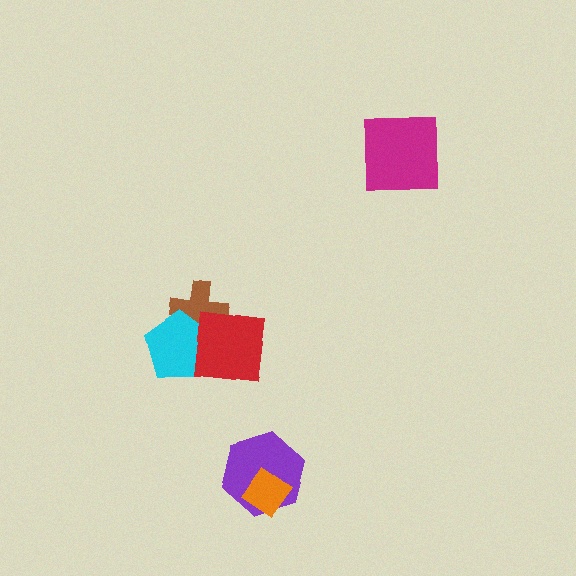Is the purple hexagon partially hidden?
Yes, it is partially covered by another shape.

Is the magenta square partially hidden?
No, no other shape covers it.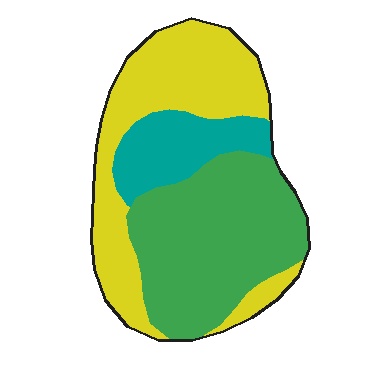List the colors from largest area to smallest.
From largest to smallest: green, yellow, teal.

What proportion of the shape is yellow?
Yellow takes up between a quarter and a half of the shape.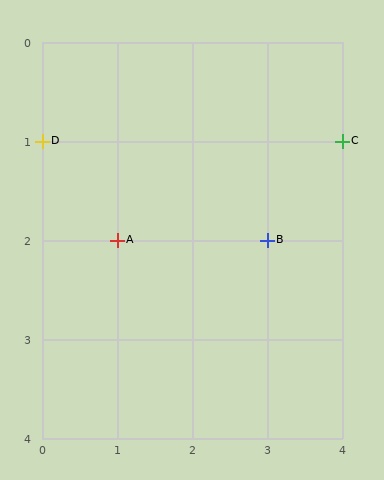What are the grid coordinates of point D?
Point D is at grid coordinates (0, 1).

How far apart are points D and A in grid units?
Points D and A are 1 column and 1 row apart (about 1.4 grid units diagonally).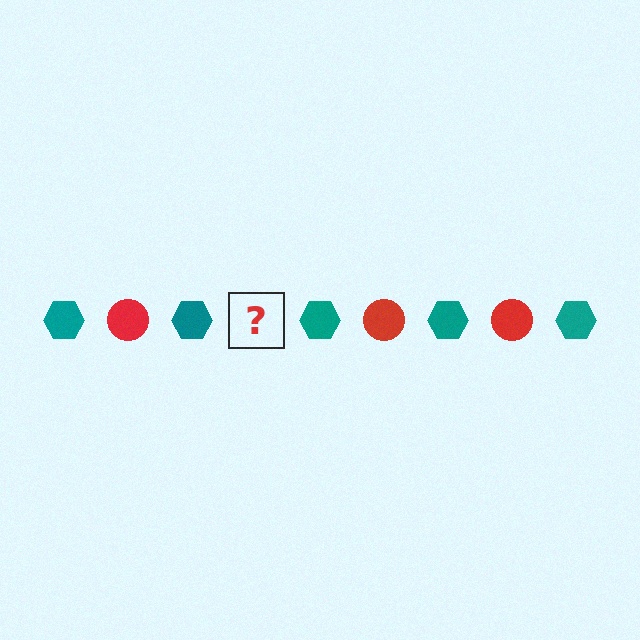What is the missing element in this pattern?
The missing element is a red circle.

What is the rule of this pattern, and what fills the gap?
The rule is that the pattern alternates between teal hexagon and red circle. The gap should be filled with a red circle.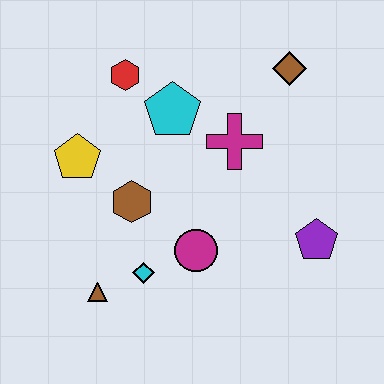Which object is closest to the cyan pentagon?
The red hexagon is closest to the cyan pentagon.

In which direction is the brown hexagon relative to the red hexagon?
The brown hexagon is below the red hexagon.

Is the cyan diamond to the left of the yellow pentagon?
No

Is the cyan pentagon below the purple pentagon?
No